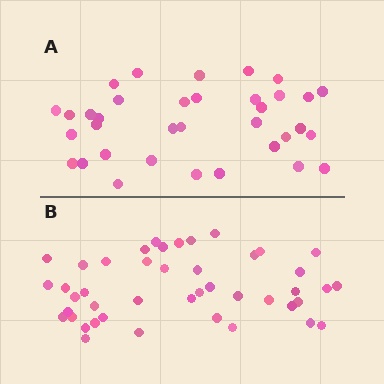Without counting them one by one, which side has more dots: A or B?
Region B (the bottom region) has more dots.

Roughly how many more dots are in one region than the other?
Region B has roughly 8 or so more dots than region A.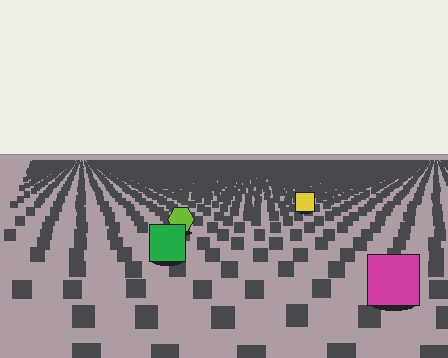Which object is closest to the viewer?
The magenta square is closest. The texture marks near it are larger and more spread out.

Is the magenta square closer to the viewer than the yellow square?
Yes. The magenta square is closer — you can tell from the texture gradient: the ground texture is coarser near it.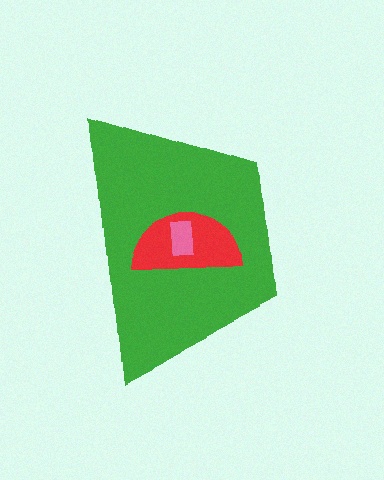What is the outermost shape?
The green trapezoid.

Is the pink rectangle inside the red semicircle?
Yes.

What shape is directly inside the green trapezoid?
The red semicircle.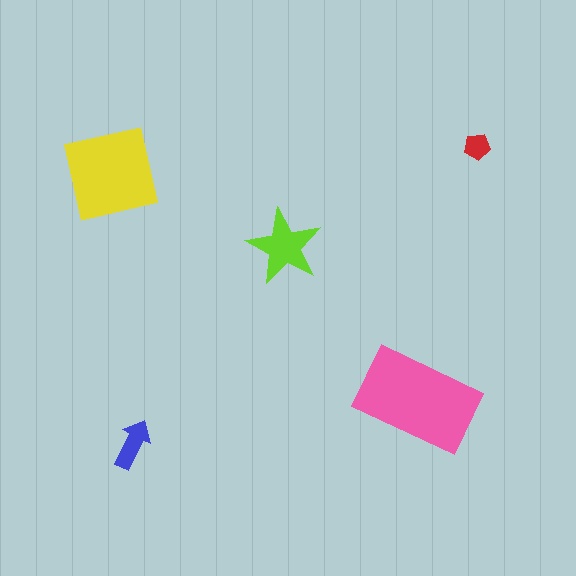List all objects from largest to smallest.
The pink rectangle, the yellow square, the lime star, the blue arrow, the red pentagon.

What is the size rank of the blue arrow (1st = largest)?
4th.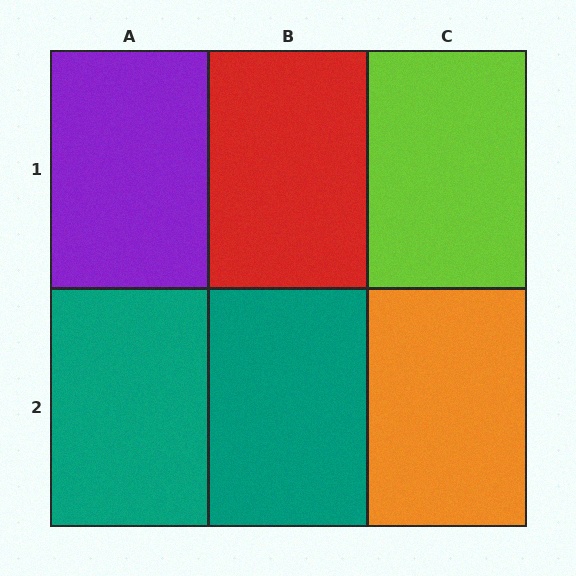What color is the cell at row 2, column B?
Teal.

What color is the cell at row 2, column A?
Teal.